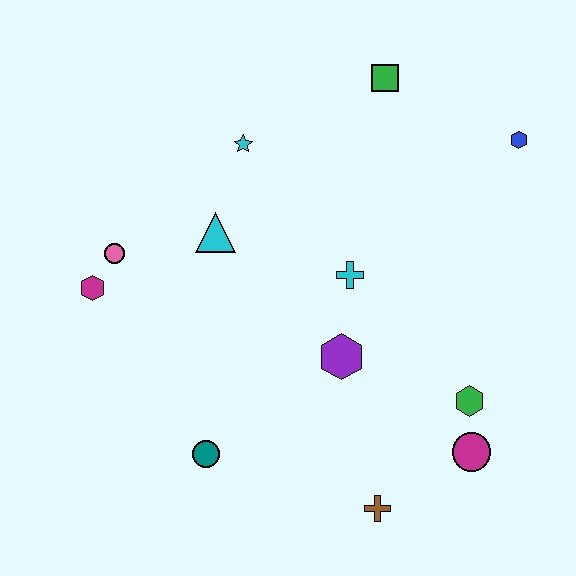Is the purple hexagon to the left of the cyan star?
No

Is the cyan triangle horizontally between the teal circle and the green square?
Yes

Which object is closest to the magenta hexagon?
The pink circle is closest to the magenta hexagon.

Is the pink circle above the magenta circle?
Yes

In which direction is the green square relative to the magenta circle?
The green square is above the magenta circle.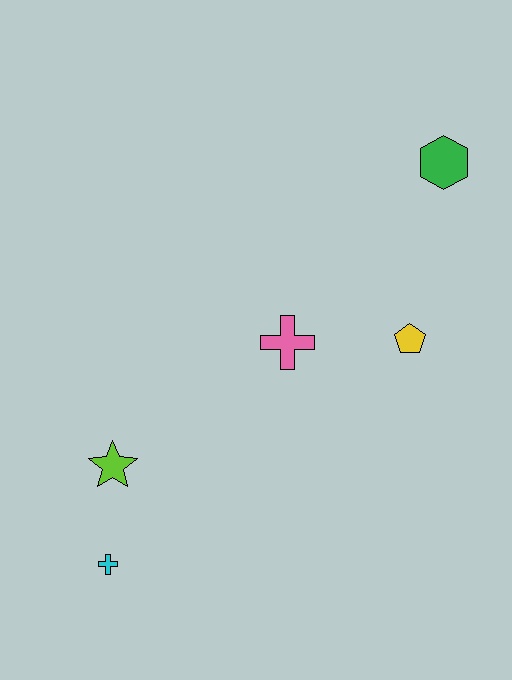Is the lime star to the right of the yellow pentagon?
No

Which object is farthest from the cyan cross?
The green hexagon is farthest from the cyan cross.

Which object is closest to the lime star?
The cyan cross is closest to the lime star.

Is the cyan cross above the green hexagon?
No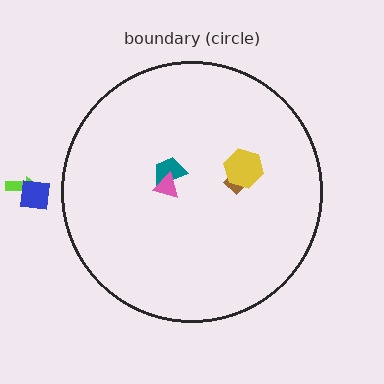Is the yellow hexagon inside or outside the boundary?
Inside.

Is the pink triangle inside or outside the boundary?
Inside.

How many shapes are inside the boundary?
4 inside, 2 outside.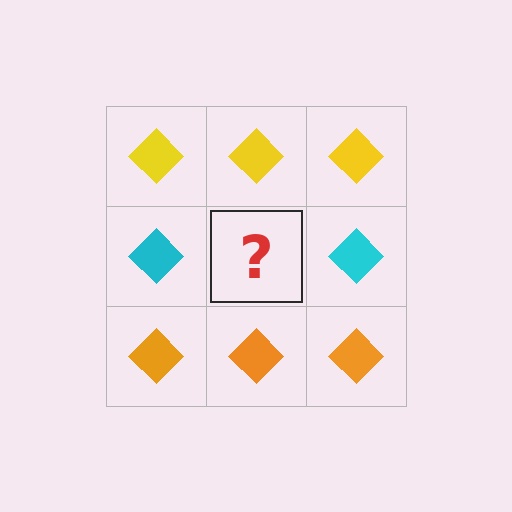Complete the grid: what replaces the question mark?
The question mark should be replaced with a cyan diamond.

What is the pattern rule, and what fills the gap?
The rule is that each row has a consistent color. The gap should be filled with a cyan diamond.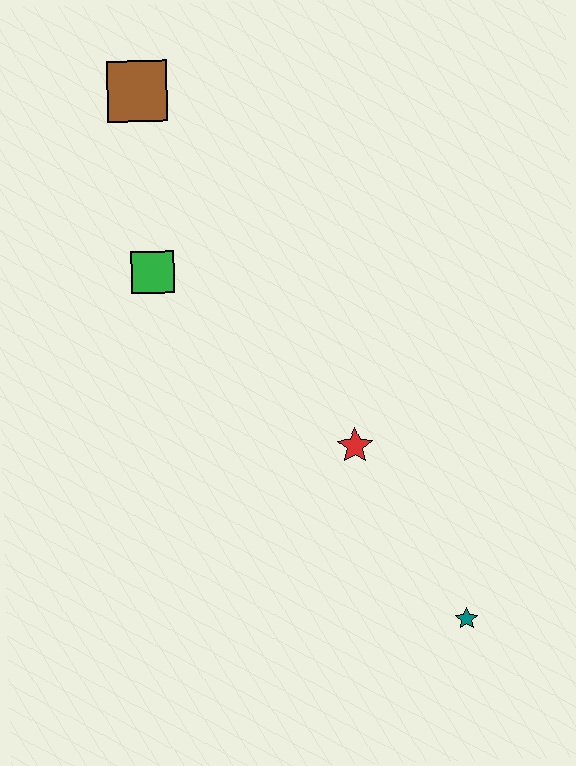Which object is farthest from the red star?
The brown square is farthest from the red star.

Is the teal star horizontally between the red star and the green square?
No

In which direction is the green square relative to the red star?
The green square is to the left of the red star.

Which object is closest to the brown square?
The green square is closest to the brown square.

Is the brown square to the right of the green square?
No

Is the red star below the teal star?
No